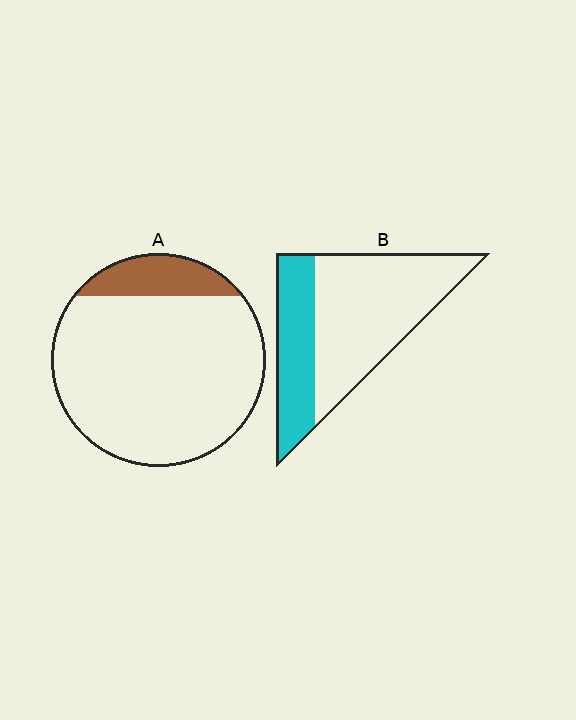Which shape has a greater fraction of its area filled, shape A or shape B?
Shape B.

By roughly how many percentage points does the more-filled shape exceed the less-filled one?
By roughly 20 percentage points (B over A).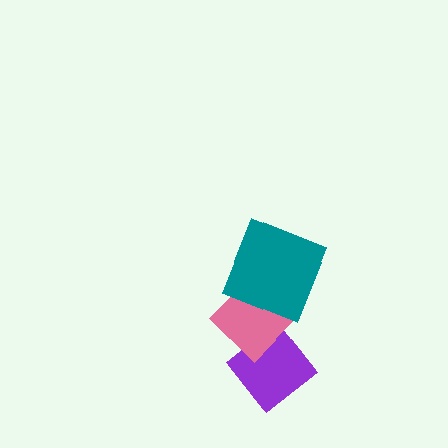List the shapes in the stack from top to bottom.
From top to bottom: the teal square, the pink diamond, the purple diamond.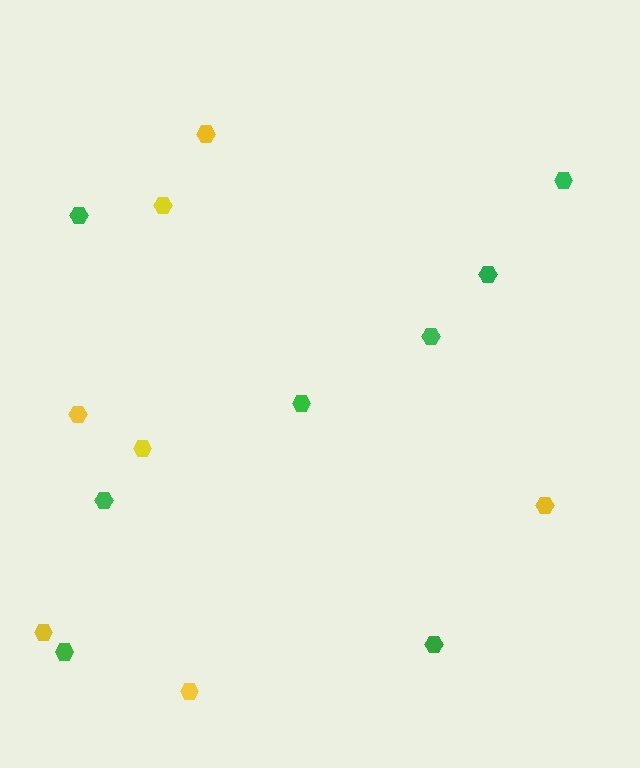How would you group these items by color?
There are 2 groups: one group of yellow hexagons (7) and one group of green hexagons (8).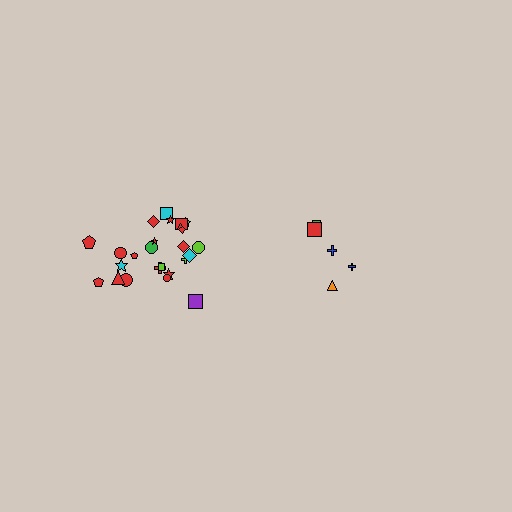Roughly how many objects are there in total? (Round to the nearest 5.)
Roughly 30 objects in total.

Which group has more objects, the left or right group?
The left group.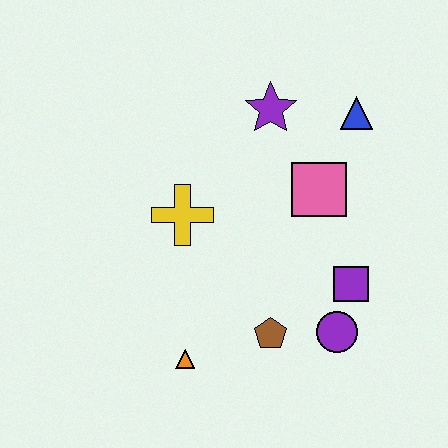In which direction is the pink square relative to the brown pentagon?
The pink square is above the brown pentagon.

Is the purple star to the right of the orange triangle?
Yes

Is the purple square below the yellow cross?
Yes